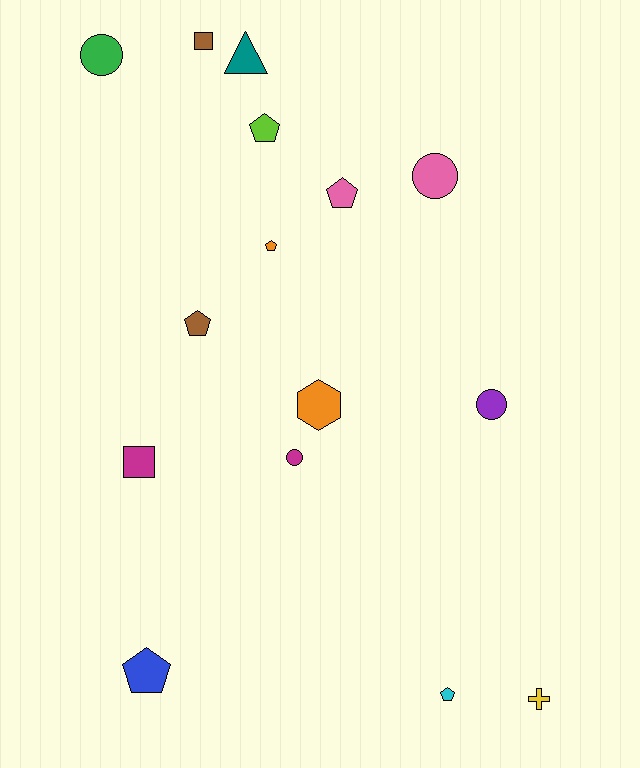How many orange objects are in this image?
There are 2 orange objects.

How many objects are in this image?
There are 15 objects.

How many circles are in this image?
There are 4 circles.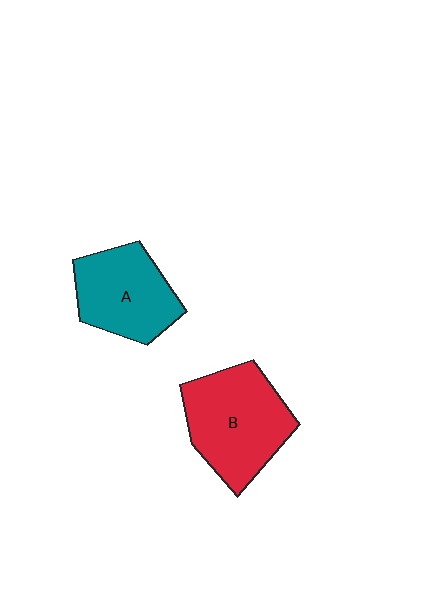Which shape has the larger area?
Shape B (red).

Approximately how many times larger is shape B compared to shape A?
Approximately 1.2 times.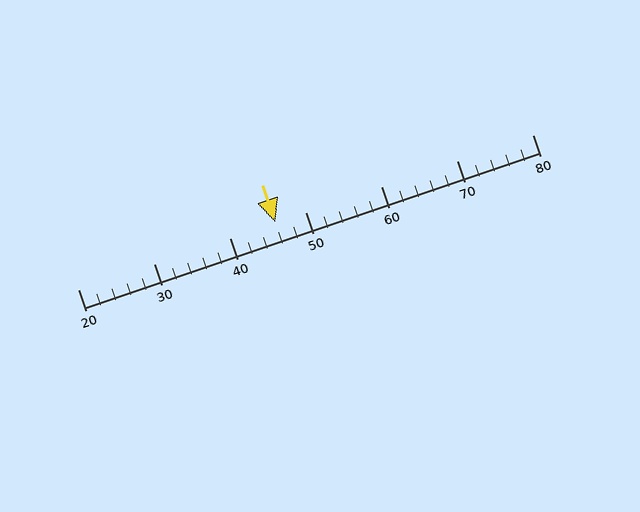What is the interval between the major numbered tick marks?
The major tick marks are spaced 10 units apart.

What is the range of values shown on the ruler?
The ruler shows values from 20 to 80.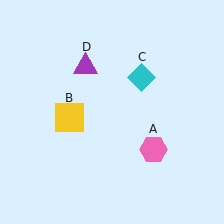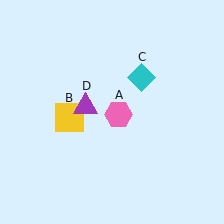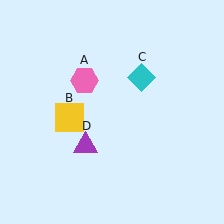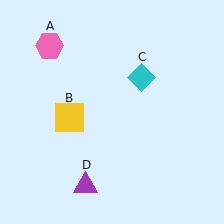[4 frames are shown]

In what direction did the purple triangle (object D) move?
The purple triangle (object D) moved down.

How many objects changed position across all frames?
2 objects changed position: pink hexagon (object A), purple triangle (object D).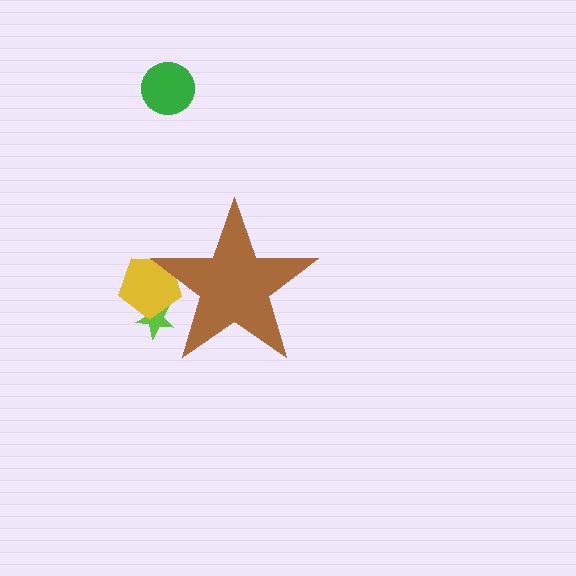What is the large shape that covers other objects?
A brown star.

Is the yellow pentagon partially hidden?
Yes, the yellow pentagon is partially hidden behind the brown star.